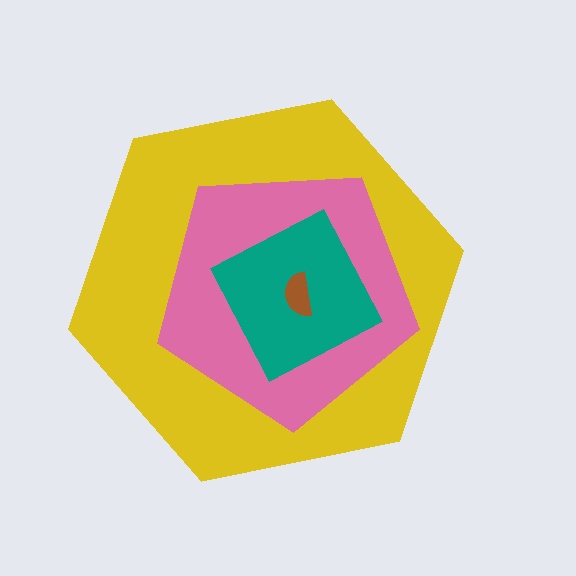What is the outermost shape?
The yellow hexagon.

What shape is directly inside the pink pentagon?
The teal diamond.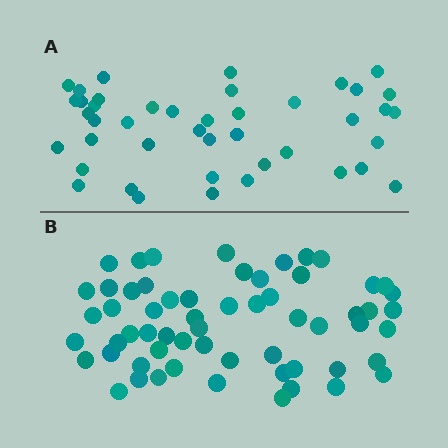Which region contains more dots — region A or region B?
Region B (the bottom region) has more dots.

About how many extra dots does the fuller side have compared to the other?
Region B has approximately 15 more dots than region A.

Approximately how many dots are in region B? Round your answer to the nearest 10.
About 60 dots.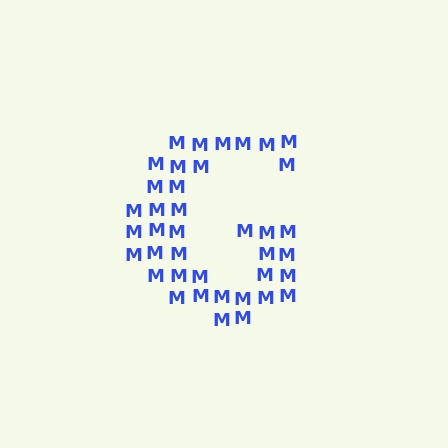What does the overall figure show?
The overall figure shows the letter G.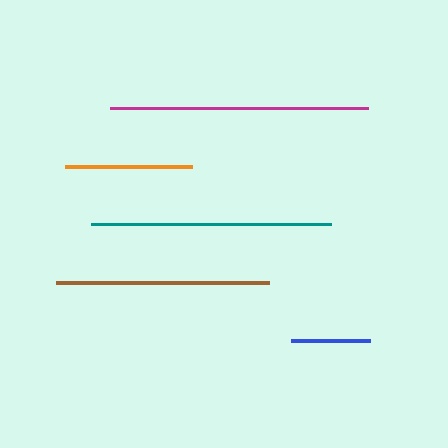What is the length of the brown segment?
The brown segment is approximately 214 pixels long.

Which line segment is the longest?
The magenta line is the longest at approximately 258 pixels.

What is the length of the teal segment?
The teal segment is approximately 241 pixels long.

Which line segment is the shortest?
The blue line is the shortest at approximately 79 pixels.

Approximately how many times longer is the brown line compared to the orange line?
The brown line is approximately 1.7 times the length of the orange line.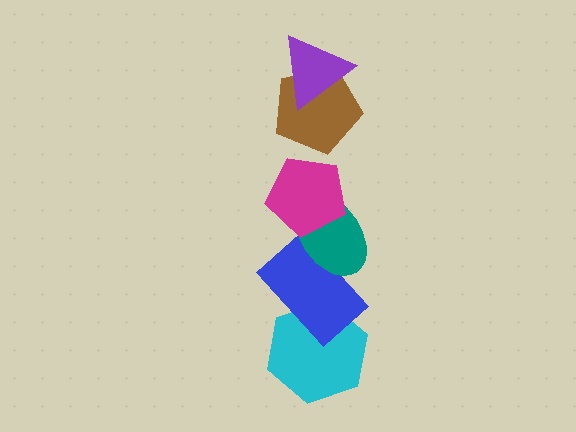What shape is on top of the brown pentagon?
The purple triangle is on top of the brown pentagon.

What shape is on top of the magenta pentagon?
The brown pentagon is on top of the magenta pentagon.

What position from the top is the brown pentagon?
The brown pentagon is 2nd from the top.